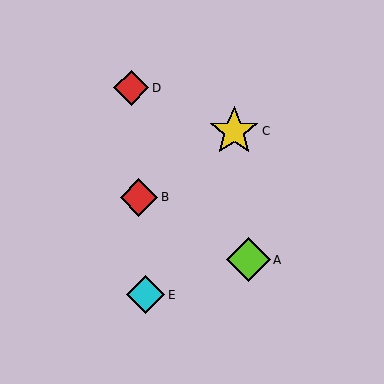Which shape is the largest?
The yellow star (labeled C) is the largest.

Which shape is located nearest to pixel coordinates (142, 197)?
The red diamond (labeled B) at (139, 197) is nearest to that location.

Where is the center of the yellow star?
The center of the yellow star is at (234, 131).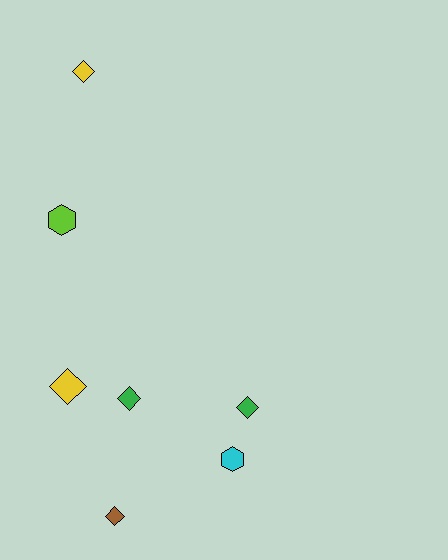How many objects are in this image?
There are 7 objects.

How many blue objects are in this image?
There are no blue objects.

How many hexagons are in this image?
There are 2 hexagons.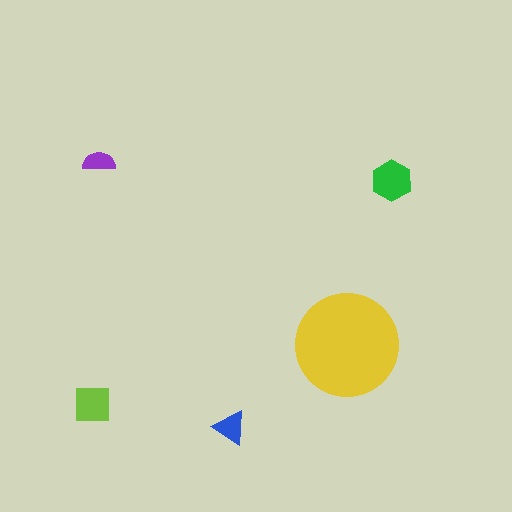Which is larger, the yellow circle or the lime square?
The yellow circle.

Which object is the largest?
The yellow circle.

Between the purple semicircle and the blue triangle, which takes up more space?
The blue triangle.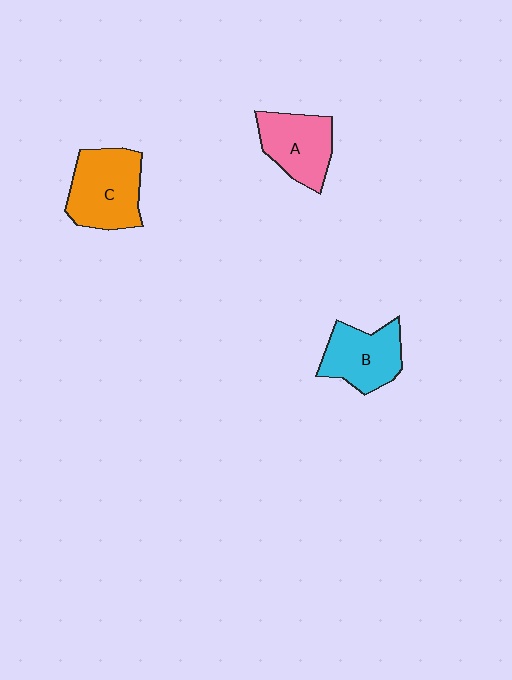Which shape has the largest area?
Shape C (orange).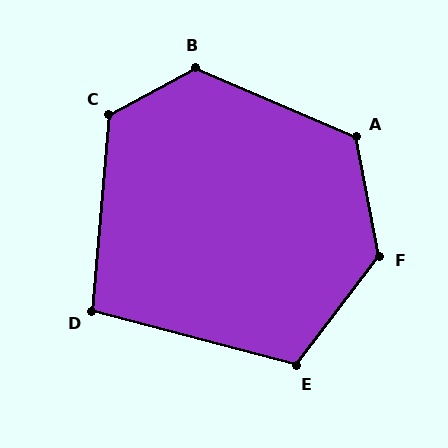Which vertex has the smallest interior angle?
D, at approximately 100 degrees.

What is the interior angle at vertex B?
Approximately 128 degrees (obtuse).